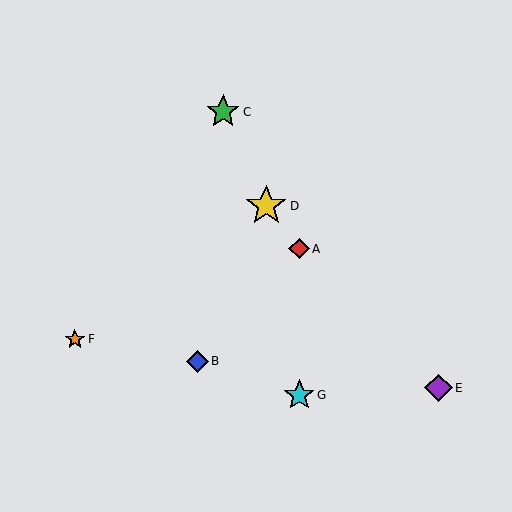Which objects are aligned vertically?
Objects A, G are aligned vertically.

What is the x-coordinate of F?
Object F is at x≈75.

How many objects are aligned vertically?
2 objects (A, G) are aligned vertically.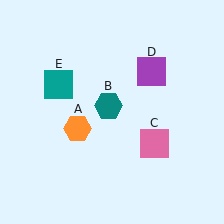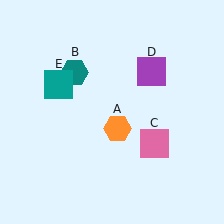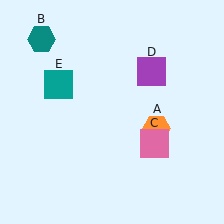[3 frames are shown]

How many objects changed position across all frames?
2 objects changed position: orange hexagon (object A), teal hexagon (object B).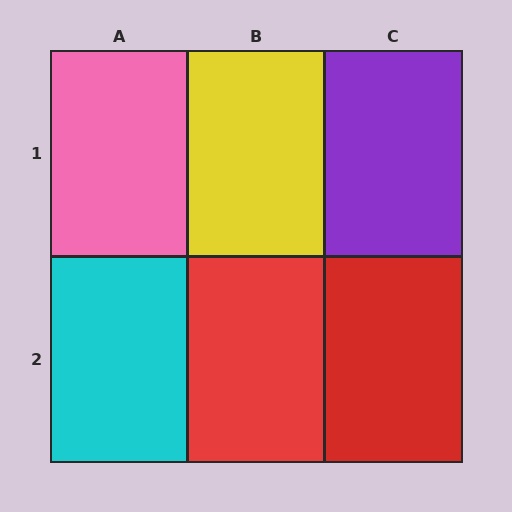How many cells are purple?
1 cell is purple.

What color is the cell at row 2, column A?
Cyan.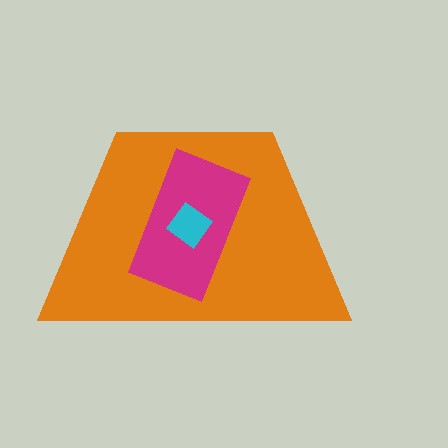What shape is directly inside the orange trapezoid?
The magenta rectangle.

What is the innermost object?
The cyan diamond.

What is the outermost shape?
The orange trapezoid.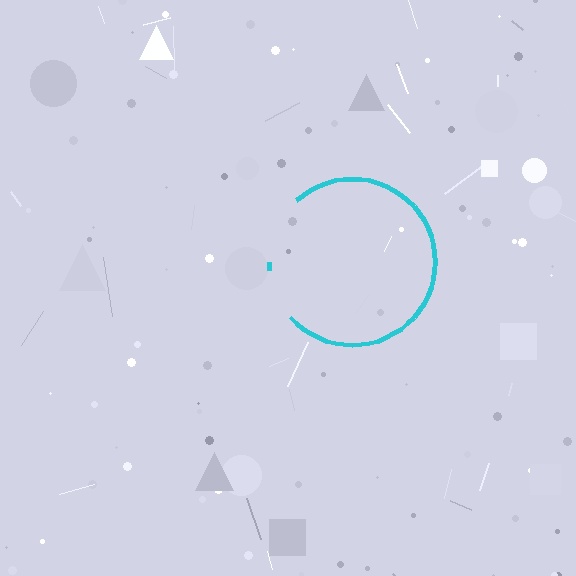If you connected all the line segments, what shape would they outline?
They would outline a circle.